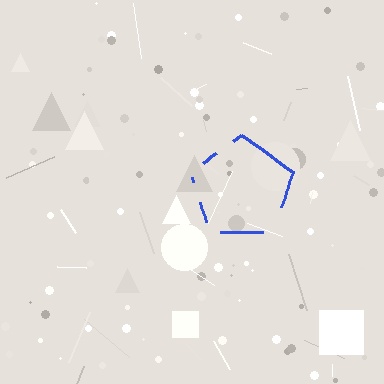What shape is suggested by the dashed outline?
The dashed outline suggests a pentagon.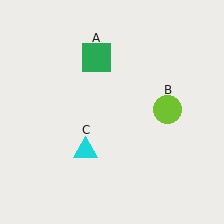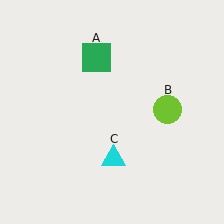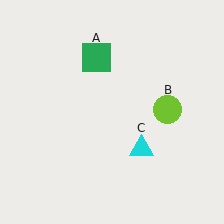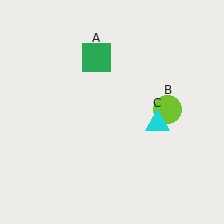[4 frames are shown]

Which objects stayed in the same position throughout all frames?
Green square (object A) and lime circle (object B) remained stationary.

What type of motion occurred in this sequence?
The cyan triangle (object C) rotated counterclockwise around the center of the scene.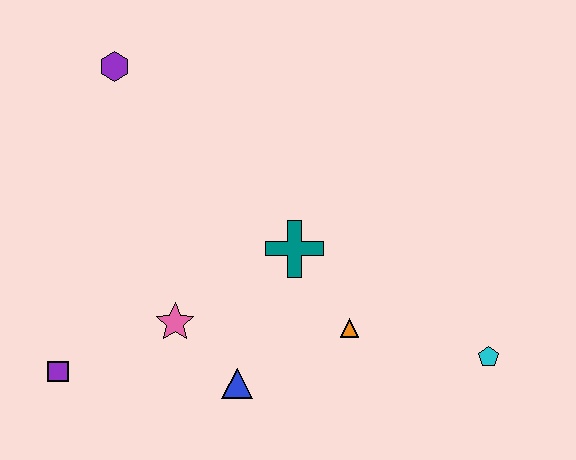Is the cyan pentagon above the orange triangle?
No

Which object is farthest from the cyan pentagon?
The purple hexagon is farthest from the cyan pentagon.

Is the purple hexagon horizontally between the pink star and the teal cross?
No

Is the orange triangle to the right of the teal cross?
Yes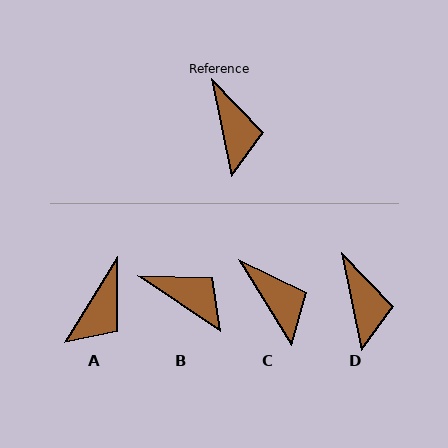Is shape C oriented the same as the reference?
No, it is off by about 20 degrees.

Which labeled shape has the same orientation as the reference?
D.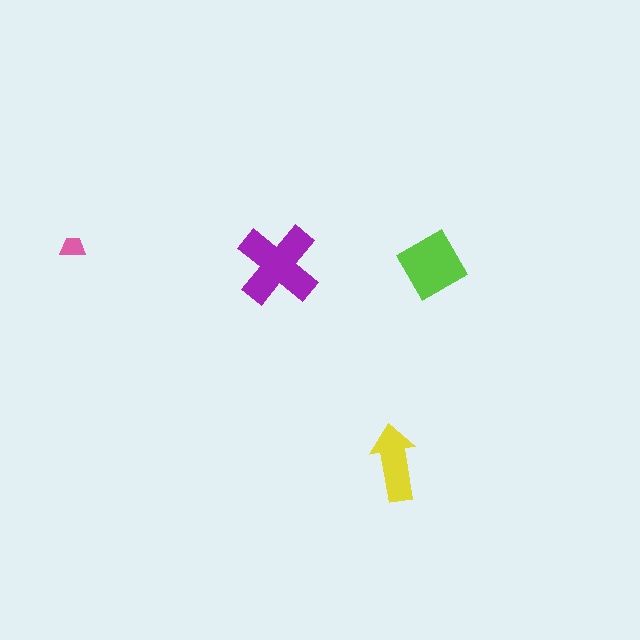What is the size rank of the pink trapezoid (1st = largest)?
4th.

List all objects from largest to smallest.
The purple cross, the lime diamond, the yellow arrow, the pink trapezoid.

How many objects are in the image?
There are 4 objects in the image.